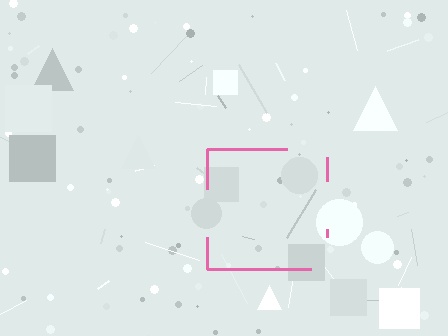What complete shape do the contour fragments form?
The contour fragments form a square.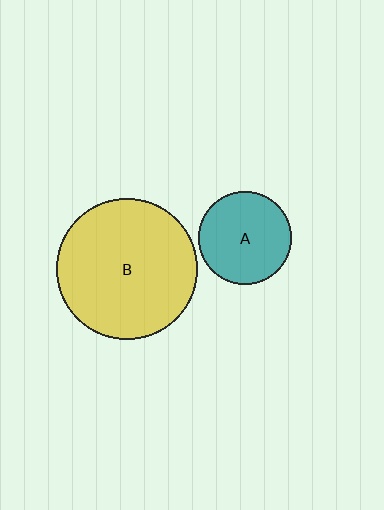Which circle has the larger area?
Circle B (yellow).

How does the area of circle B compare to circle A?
Approximately 2.3 times.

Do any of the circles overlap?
No, none of the circles overlap.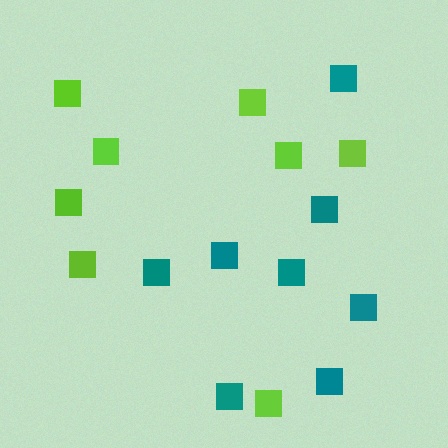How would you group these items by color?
There are 2 groups: one group of lime squares (8) and one group of teal squares (8).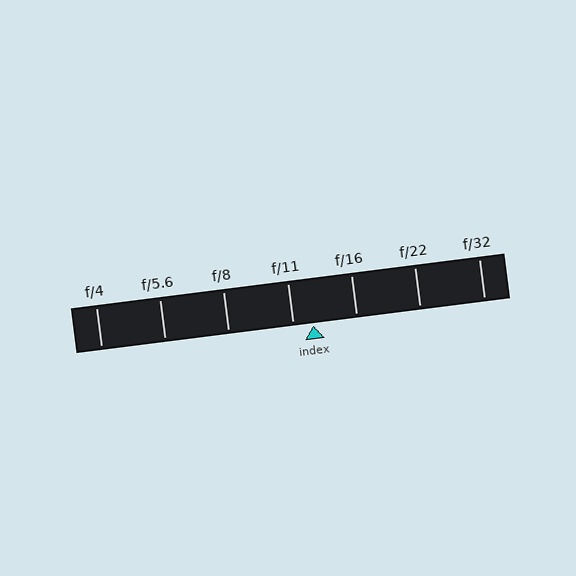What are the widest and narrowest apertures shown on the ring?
The widest aperture shown is f/4 and the narrowest is f/32.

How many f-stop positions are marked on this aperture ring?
There are 7 f-stop positions marked.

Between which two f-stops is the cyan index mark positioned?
The index mark is between f/11 and f/16.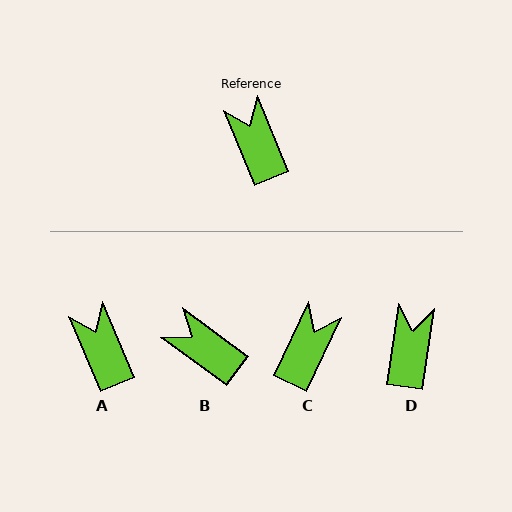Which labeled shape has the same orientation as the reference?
A.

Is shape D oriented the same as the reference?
No, it is off by about 31 degrees.